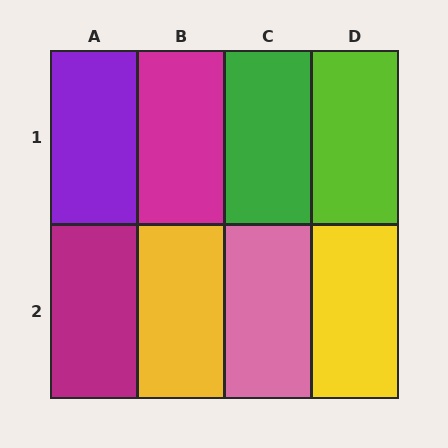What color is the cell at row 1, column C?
Green.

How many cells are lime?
1 cell is lime.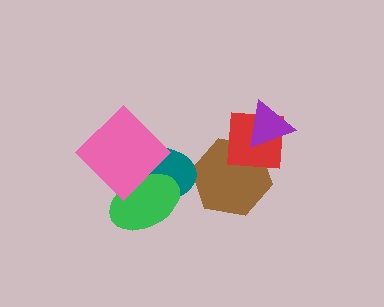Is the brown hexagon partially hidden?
Yes, it is partially covered by another shape.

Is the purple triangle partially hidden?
No, no other shape covers it.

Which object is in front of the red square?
The purple triangle is in front of the red square.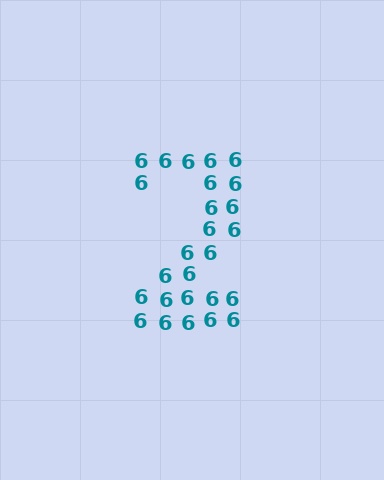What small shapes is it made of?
It is made of small digit 6's.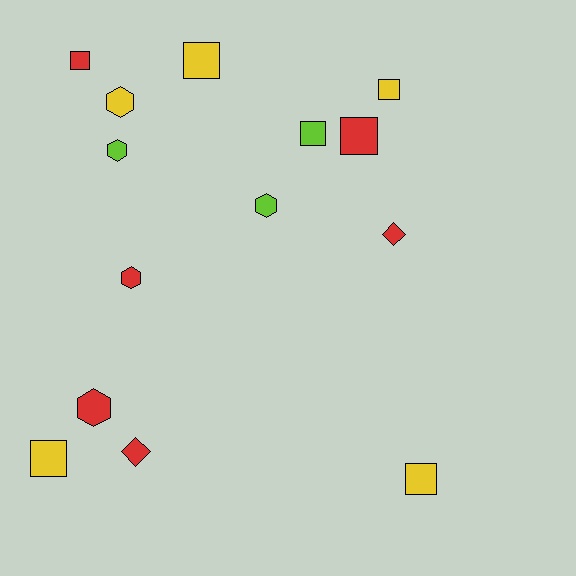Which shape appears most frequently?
Square, with 7 objects.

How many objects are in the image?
There are 14 objects.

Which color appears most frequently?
Red, with 6 objects.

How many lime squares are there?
There is 1 lime square.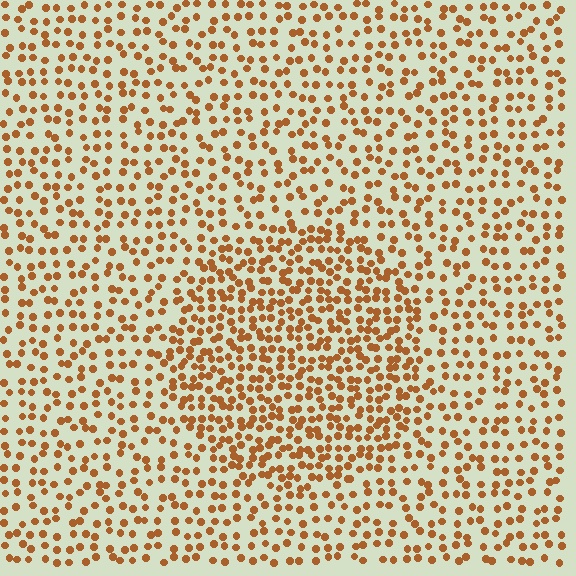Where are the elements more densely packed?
The elements are more densely packed inside the circle boundary.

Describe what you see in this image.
The image contains small brown elements arranged at two different densities. A circle-shaped region is visible where the elements are more densely packed than the surrounding area.